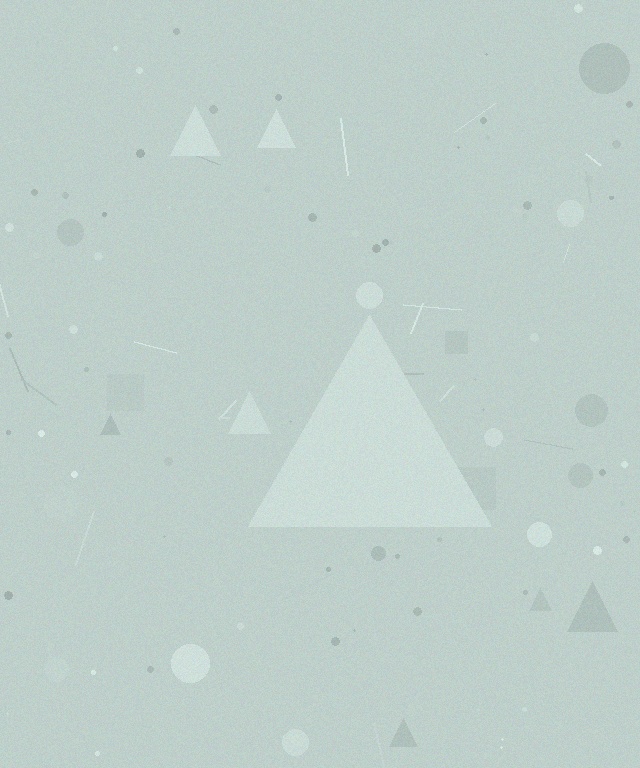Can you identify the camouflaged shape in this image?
The camouflaged shape is a triangle.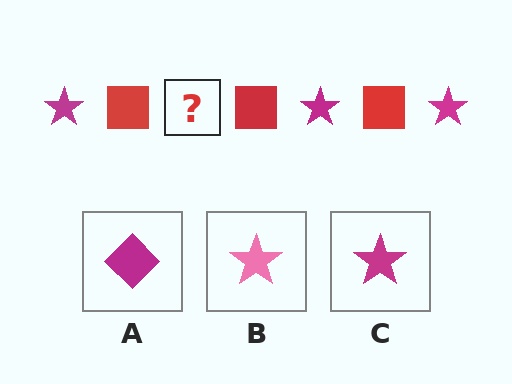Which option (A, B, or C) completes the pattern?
C.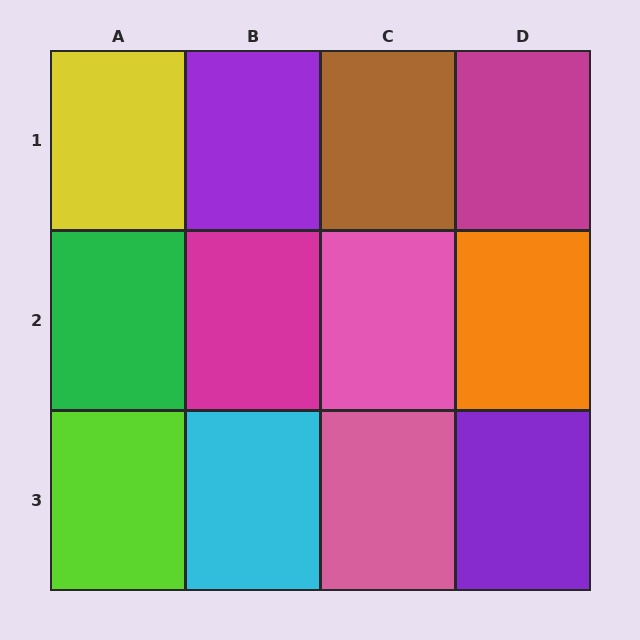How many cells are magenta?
2 cells are magenta.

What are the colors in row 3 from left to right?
Lime, cyan, pink, purple.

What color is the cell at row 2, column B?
Magenta.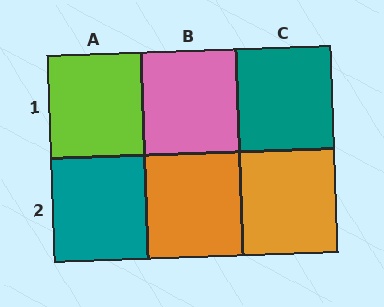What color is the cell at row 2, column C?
Orange.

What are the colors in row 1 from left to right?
Lime, pink, teal.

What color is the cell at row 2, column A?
Teal.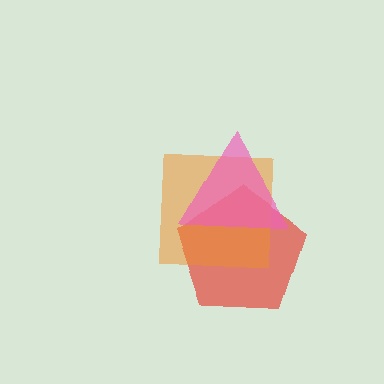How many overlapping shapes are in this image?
There are 3 overlapping shapes in the image.